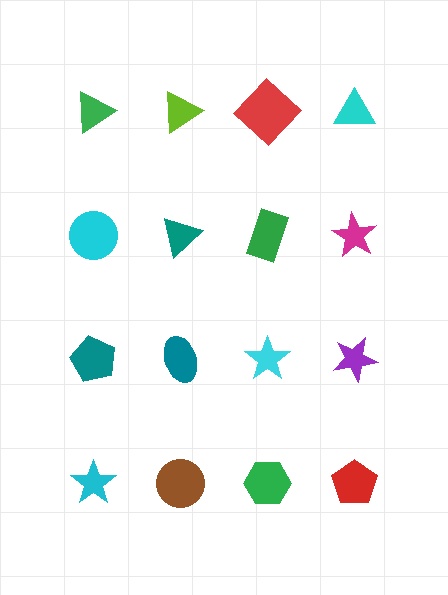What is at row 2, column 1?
A cyan circle.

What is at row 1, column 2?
A lime triangle.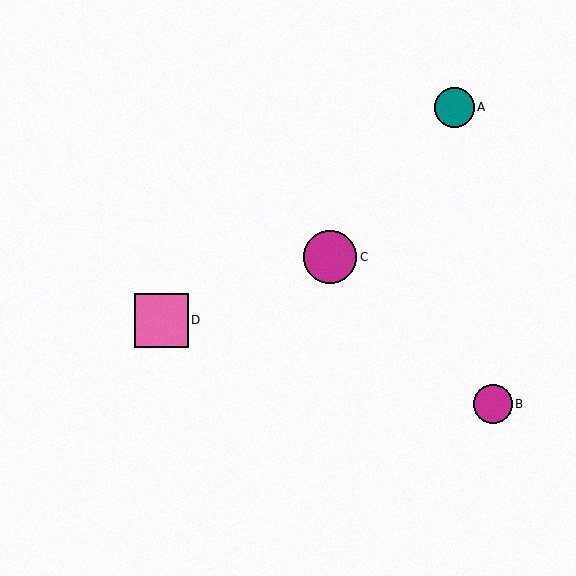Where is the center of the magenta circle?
The center of the magenta circle is at (493, 404).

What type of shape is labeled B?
Shape B is a magenta circle.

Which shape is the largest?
The pink square (labeled D) is the largest.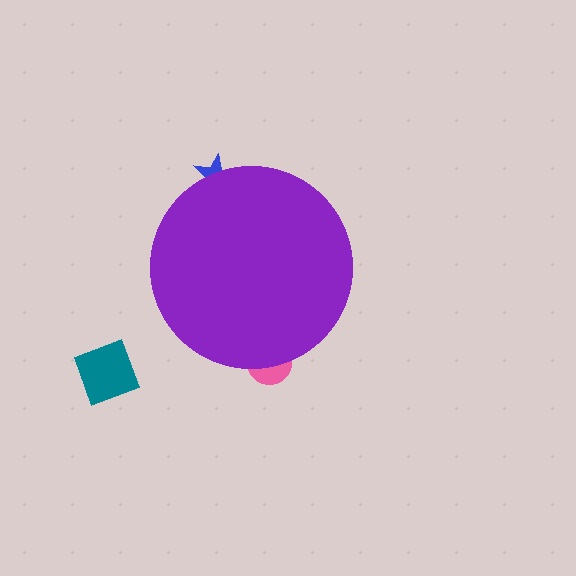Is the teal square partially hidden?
No, the teal square is fully visible.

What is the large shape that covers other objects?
A purple circle.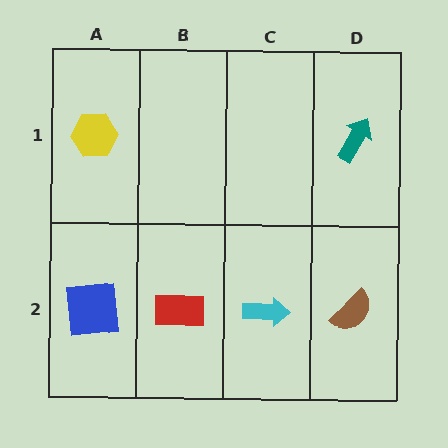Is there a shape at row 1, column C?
No, that cell is empty.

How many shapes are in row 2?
4 shapes.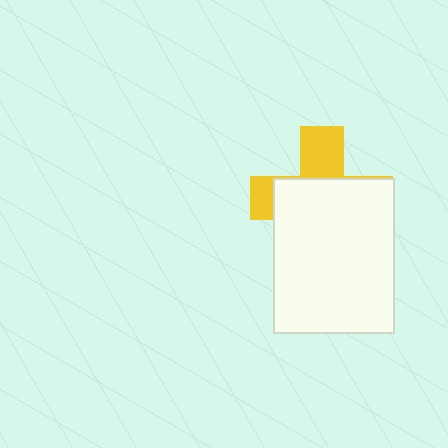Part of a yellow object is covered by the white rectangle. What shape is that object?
It is a cross.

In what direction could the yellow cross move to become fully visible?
The yellow cross could move up. That would shift it out from behind the white rectangle entirely.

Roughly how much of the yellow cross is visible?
A small part of it is visible (roughly 33%).